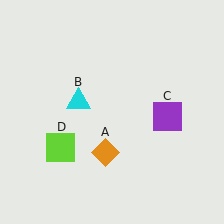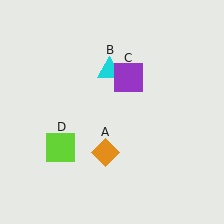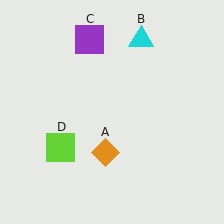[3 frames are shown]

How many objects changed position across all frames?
2 objects changed position: cyan triangle (object B), purple square (object C).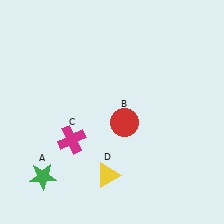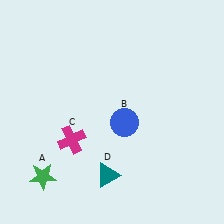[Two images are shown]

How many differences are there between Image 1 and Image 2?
There are 2 differences between the two images.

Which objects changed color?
B changed from red to blue. D changed from yellow to teal.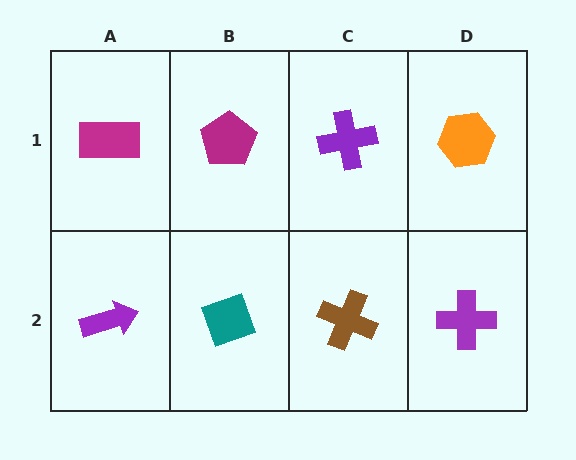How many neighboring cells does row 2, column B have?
3.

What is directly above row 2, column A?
A magenta rectangle.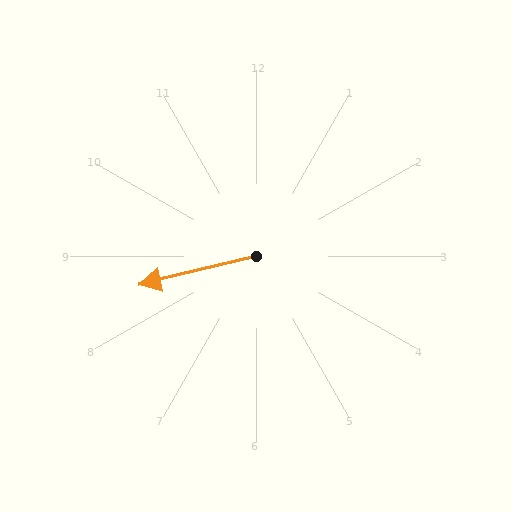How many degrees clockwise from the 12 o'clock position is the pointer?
Approximately 256 degrees.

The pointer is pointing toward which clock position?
Roughly 9 o'clock.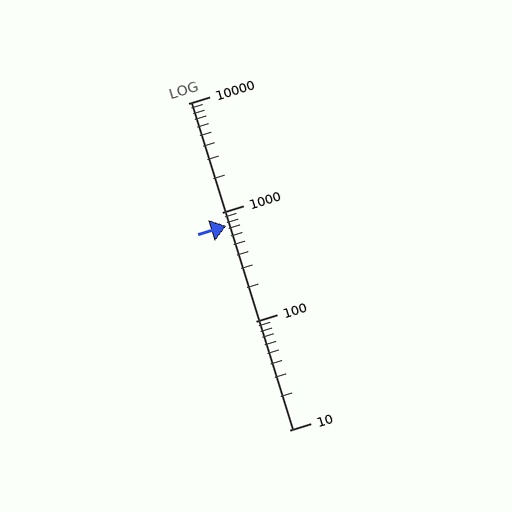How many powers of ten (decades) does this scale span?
The scale spans 3 decades, from 10 to 10000.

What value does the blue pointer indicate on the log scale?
The pointer indicates approximately 750.